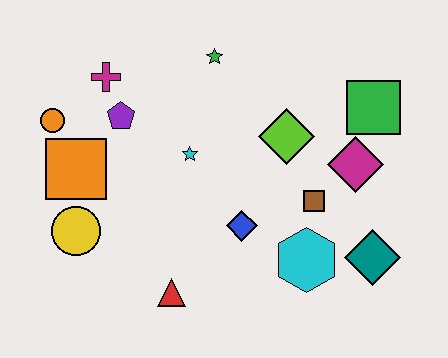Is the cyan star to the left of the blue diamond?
Yes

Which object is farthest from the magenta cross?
The teal diamond is farthest from the magenta cross.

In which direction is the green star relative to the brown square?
The green star is above the brown square.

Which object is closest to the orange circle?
The orange square is closest to the orange circle.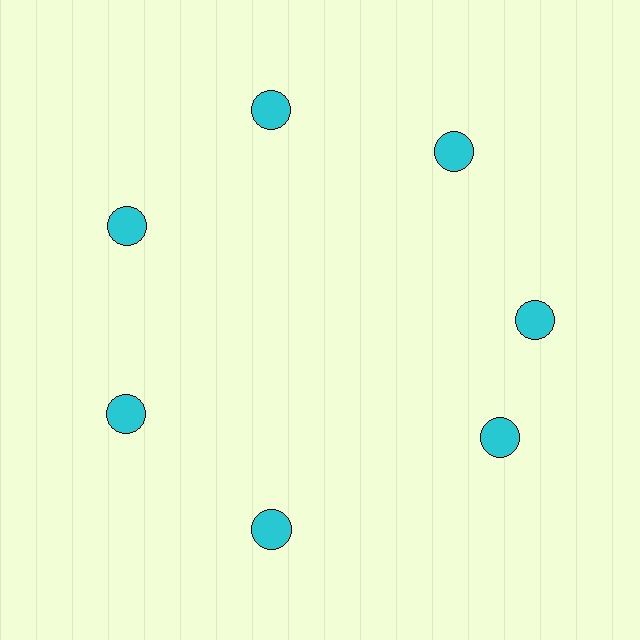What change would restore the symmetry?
The symmetry would be restored by rotating it back into even spacing with its neighbors so that all 7 circles sit at equal angles and equal distance from the center.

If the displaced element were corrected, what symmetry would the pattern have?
It would have 7-fold rotational symmetry — the pattern would map onto itself every 51 degrees.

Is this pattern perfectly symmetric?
No. The 7 cyan circles are arranged in a ring, but one element near the 5 o'clock position is rotated out of alignment along the ring, breaking the 7-fold rotational symmetry.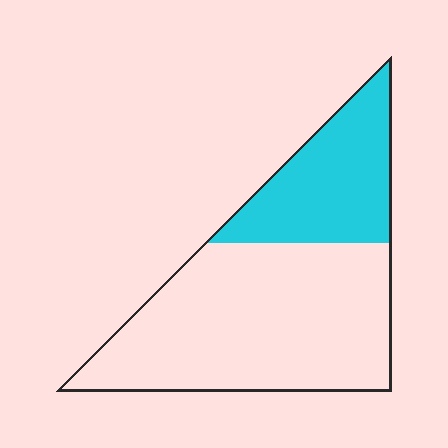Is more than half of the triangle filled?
No.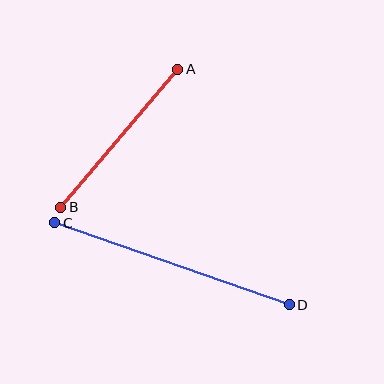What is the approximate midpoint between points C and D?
The midpoint is at approximately (172, 264) pixels.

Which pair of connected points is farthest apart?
Points C and D are farthest apart.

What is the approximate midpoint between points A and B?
The midpoint is at approximately (119, 138) pixels.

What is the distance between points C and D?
The distance is approximately 249 pixels.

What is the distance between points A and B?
The distance is approximately 181 pixels.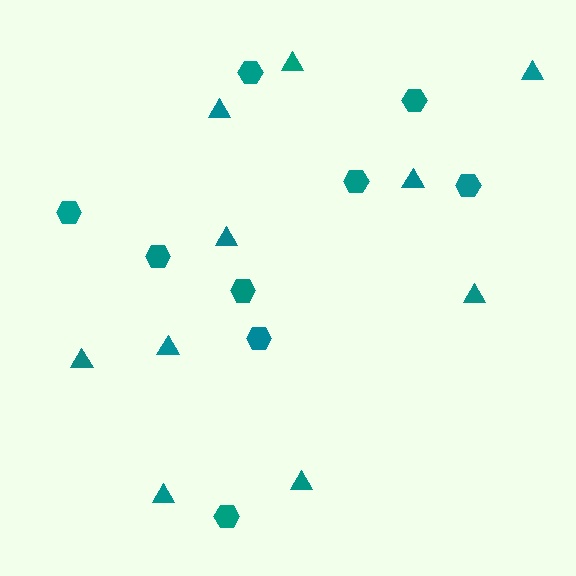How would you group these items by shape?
There are 2 groups: one group of hexagons (9) and one group of triangles (10).